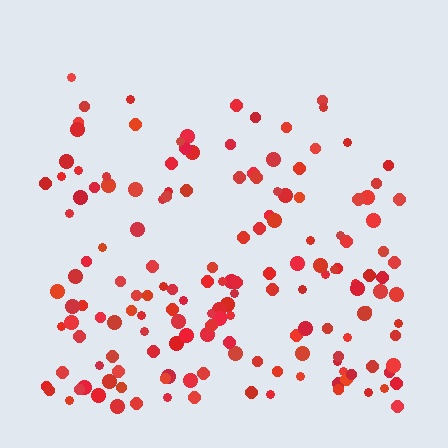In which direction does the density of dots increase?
From top to bottom, with the bottom side densest.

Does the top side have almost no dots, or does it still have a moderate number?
Still a moderate number, just noticeably fewer than the bottom.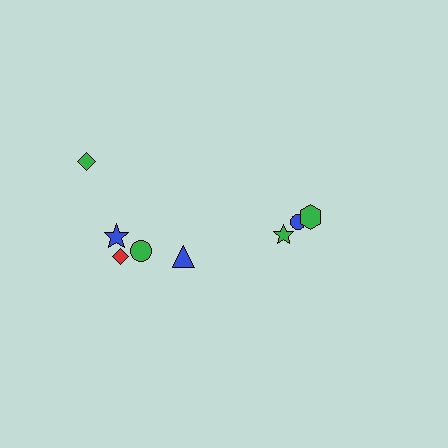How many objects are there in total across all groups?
There are 8 objects.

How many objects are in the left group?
There are 5 objects.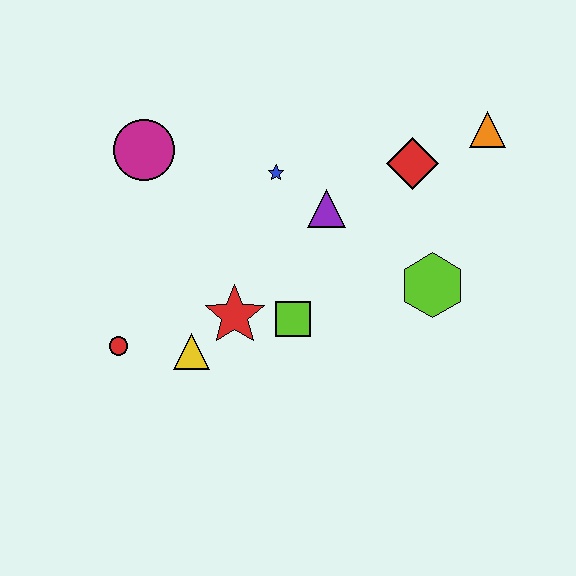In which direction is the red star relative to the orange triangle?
The red star is to the left of the orange triangle.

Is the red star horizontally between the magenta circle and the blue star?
Yes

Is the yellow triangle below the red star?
Yes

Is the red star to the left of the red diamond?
Yes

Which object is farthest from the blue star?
The red circle is farthest from the blue star.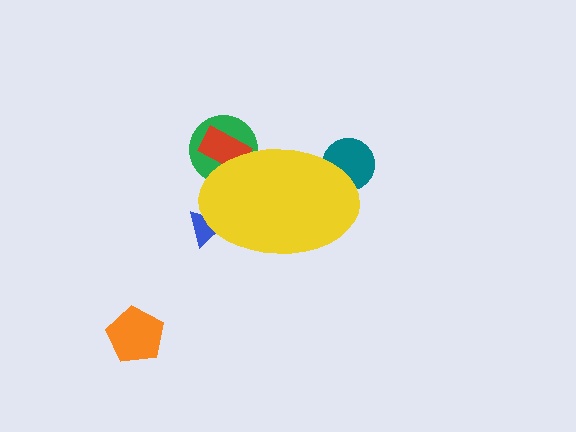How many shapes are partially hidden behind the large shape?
4 shapes are partially hidden.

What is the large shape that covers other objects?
A yellow ellipse.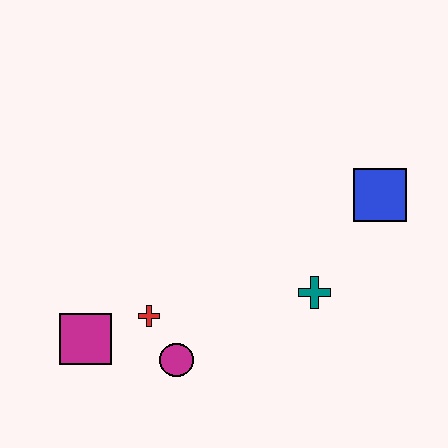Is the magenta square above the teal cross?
No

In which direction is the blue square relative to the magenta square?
The blue square is to the right of the magenta square.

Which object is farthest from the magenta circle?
The blue square is farthest from the magenta circle.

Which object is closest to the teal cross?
The blue square is closest to the teal cross.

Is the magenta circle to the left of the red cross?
No